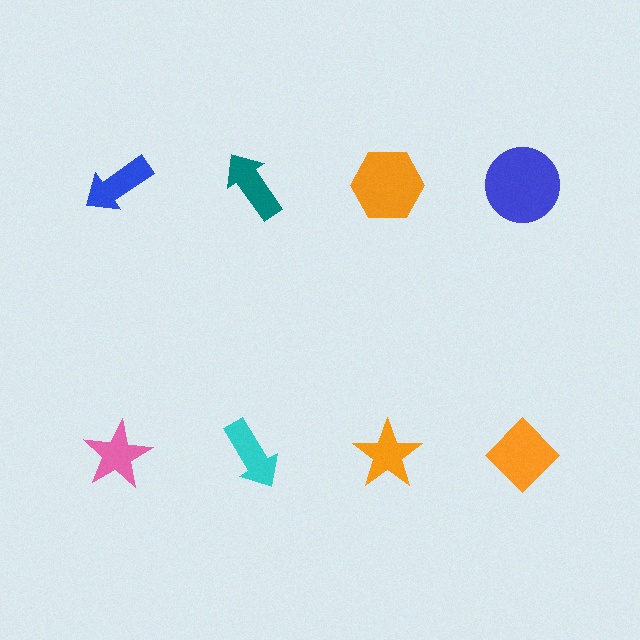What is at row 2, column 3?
An orange star.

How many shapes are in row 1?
4 shapes.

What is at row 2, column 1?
A pink star.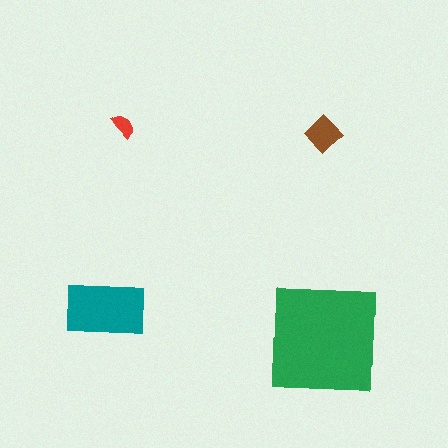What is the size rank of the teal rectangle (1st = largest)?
2nd.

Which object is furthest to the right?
The green square is rightmost.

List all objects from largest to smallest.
The green square, the teal rectangle, the brown diamond, the red semicircle.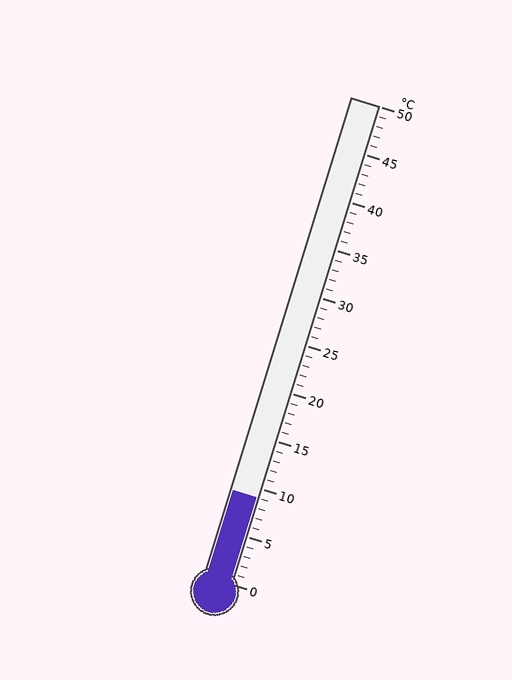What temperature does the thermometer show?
The thermometer shows approximately 9°C.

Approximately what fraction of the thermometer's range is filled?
The thermometer is filled to approximately 20% of its range.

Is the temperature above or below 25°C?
The temperature is below 25°C.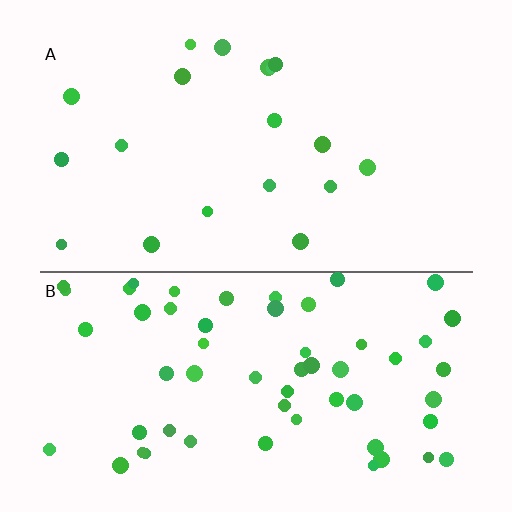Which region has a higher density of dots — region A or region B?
B (the bottom).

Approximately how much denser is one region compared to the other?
Approximately 3.1× — region B over region A.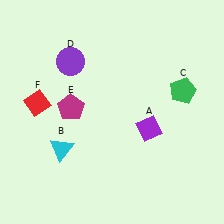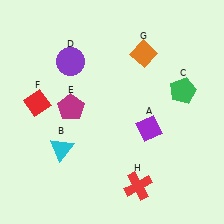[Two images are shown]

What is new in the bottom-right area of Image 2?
A red cross (H) was added in the bottom-right area of Image 2.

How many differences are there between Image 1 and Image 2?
There are 2 differences between the two images.